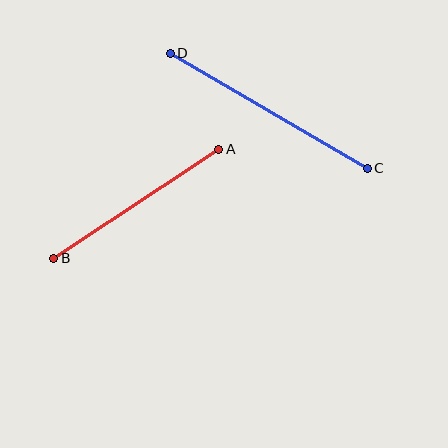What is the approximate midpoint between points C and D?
The midpoint is at approximately (269, 111) pixels.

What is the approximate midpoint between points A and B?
The midpoint is at approximately (136, 204) pixels.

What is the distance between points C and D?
The distance is approximately 228 pixels.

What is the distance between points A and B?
The distance is approximately 198 pixels.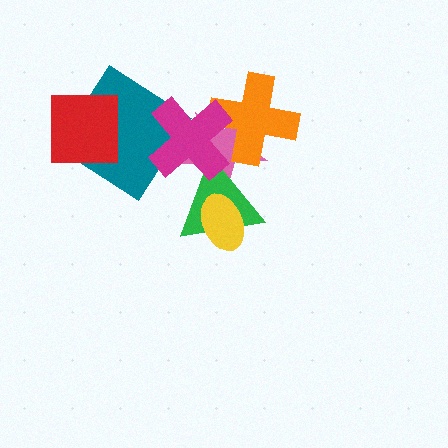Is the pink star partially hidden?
Yes, it is partially covered by another shape.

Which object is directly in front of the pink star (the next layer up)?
The orange cross is directly in front of the pink star.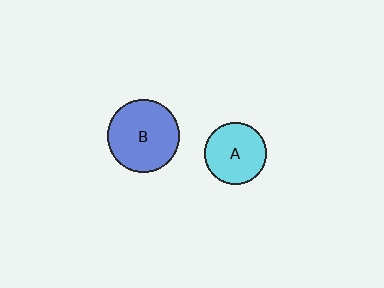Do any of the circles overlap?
No, none of the circles overlap.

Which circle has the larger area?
Circle B (blue).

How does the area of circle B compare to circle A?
Approximately 1.3 times.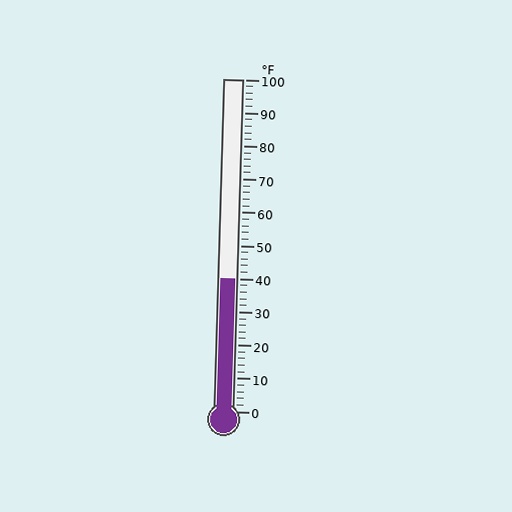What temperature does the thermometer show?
The thermometer shows approximately 40°F.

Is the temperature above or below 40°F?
The temperature is at 40°F.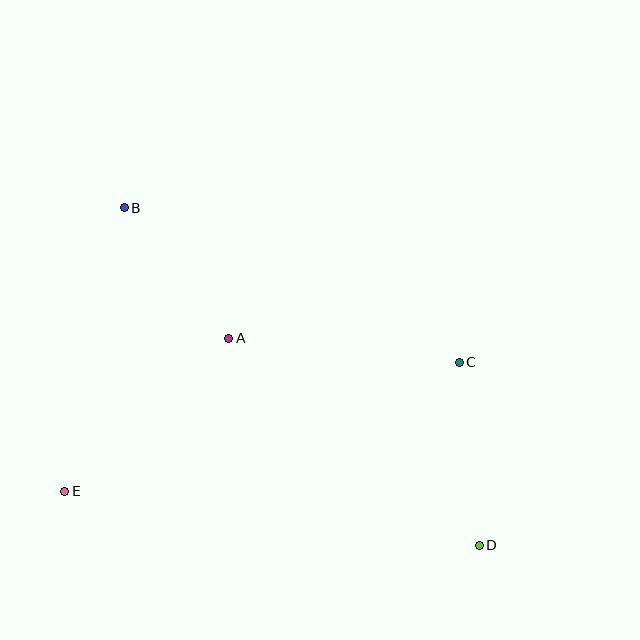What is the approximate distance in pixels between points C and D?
The distance between C and D is approximately 183 pixels.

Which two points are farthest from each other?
Points B and D are farthest from each other.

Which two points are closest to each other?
Points A and B are closest to each other.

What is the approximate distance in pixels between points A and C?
The distance between A and C is approximately 232 pixels.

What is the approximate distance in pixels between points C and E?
The distance between C and E is approximately 415 pixels.